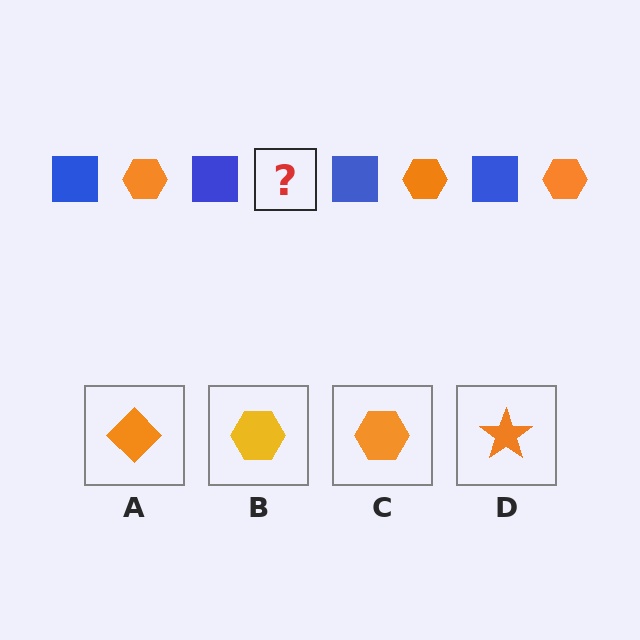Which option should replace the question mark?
Option C.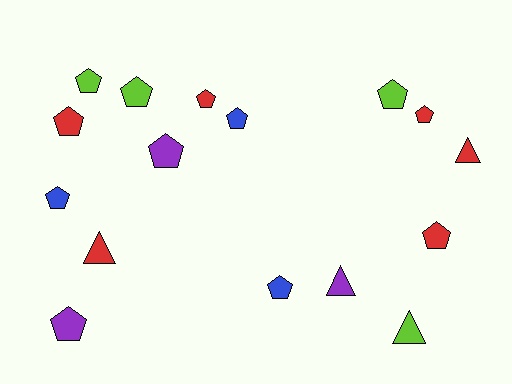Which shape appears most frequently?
Pentagon, with 12 objects.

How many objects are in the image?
There are 16 objects.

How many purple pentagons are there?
There are 2 purple pentagons.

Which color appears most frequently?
Red, with 6 objects.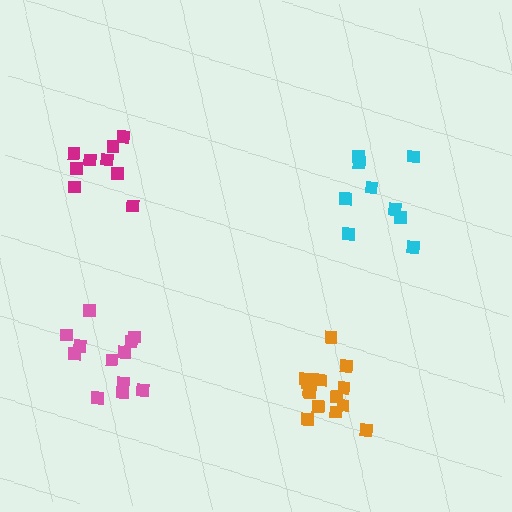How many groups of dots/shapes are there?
There are 4 groups.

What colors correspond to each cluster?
The clusters are colored: cyan, magenta, pink, orange.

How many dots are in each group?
Group 1: 9 dots, Group 2: 9 dots, Group 3: 12 dots, Group 4: 15 dots (45 total).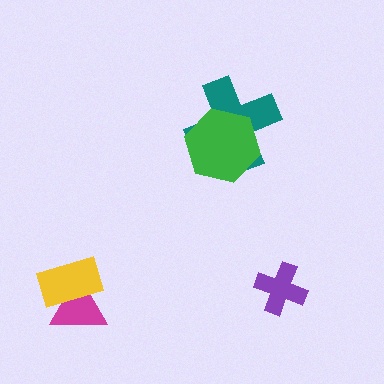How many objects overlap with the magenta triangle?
1 object overlaps with the magenta triangle.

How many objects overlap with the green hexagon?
1 object overlaps with the green hexagon.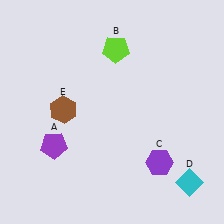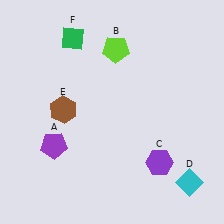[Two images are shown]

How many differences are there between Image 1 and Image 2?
There is 1 difference between the two images.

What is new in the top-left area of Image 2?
A green diamond (F) was added in the top-left area of Image 2.